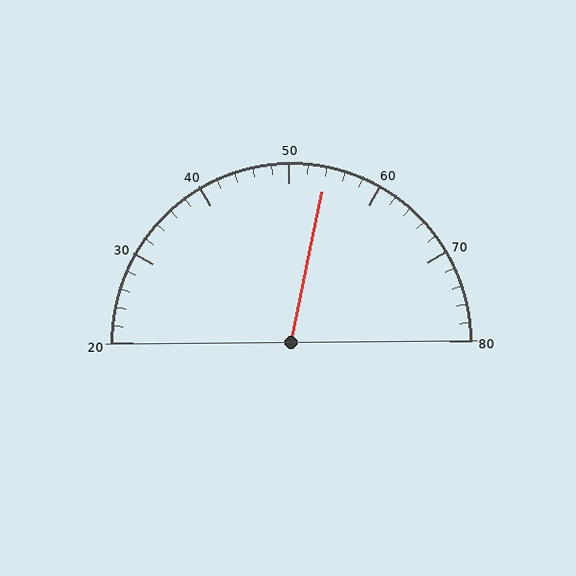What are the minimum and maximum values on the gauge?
The gauge ranges from 20 to 80.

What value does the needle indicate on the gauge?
The needle indicates approximately 54.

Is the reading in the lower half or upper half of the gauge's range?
The reading is in the upper half of the range (20 to 80).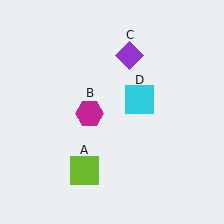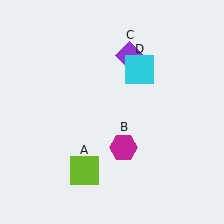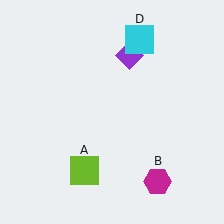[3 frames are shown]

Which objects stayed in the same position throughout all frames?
Lime square (object A) and purple diamond (object C) remained stationary.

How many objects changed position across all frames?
2 objects changed position: magenta hexagon (object B), cyan square (object D).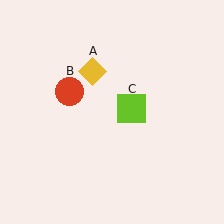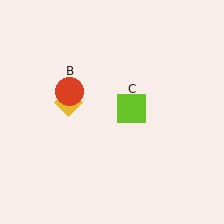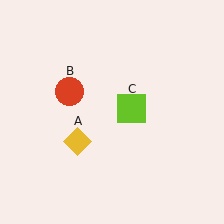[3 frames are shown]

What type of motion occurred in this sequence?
The yellow diamond (object A) rotated counterclockwise around the center of the scene.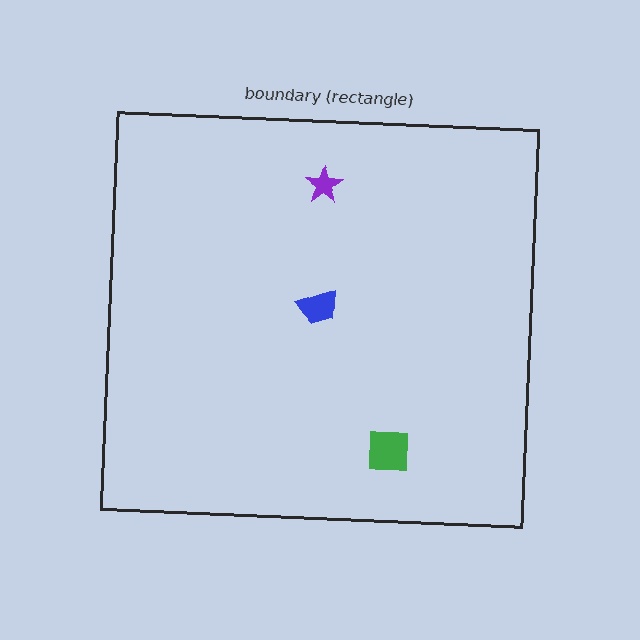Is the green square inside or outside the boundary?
Inside.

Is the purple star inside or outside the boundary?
Inside.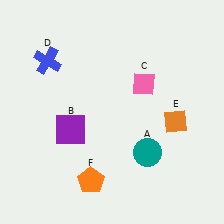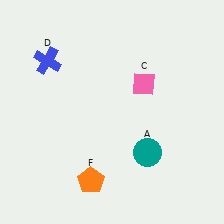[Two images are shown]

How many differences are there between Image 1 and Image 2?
There are 2 differences between the two images.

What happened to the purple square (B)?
The purple square (B) was removed in Image 2. It was in the bottom-left area of Image 1.